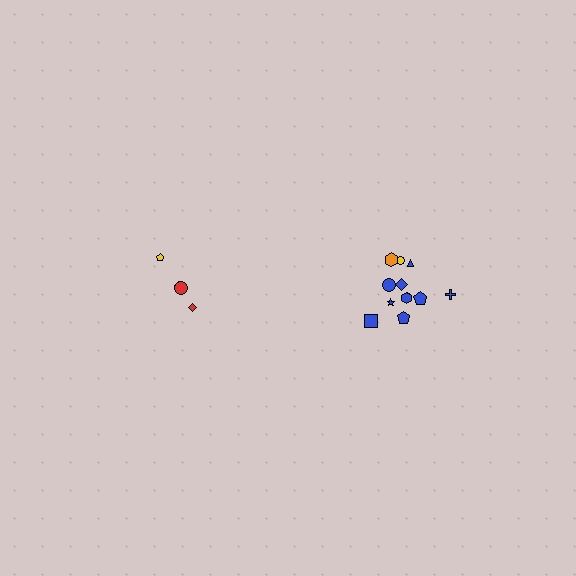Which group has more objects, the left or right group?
The right group.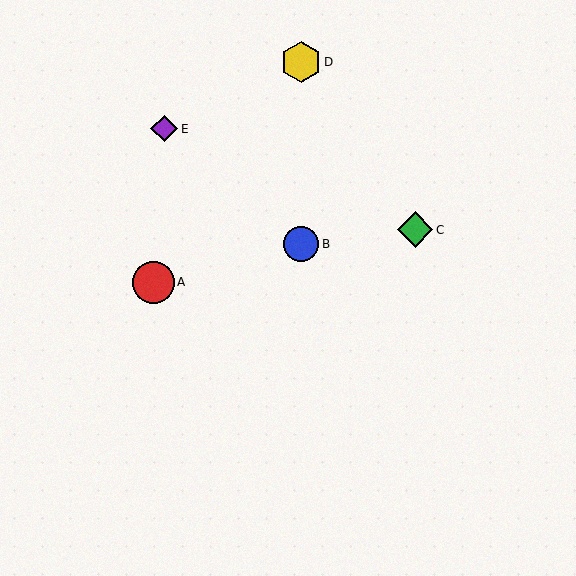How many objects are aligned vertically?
2 objects (B, D) are aligned vertically.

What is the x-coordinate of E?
Object E is at x≈164.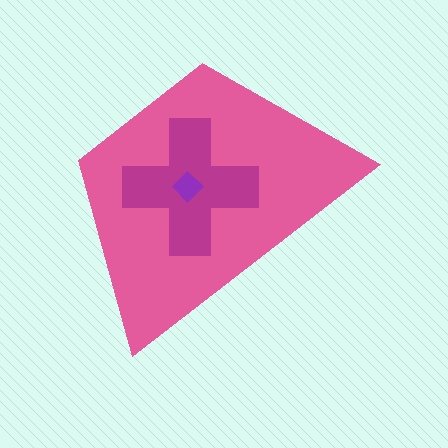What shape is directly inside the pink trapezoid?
The magenta cross.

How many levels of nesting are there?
3.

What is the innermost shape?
The purple diamond.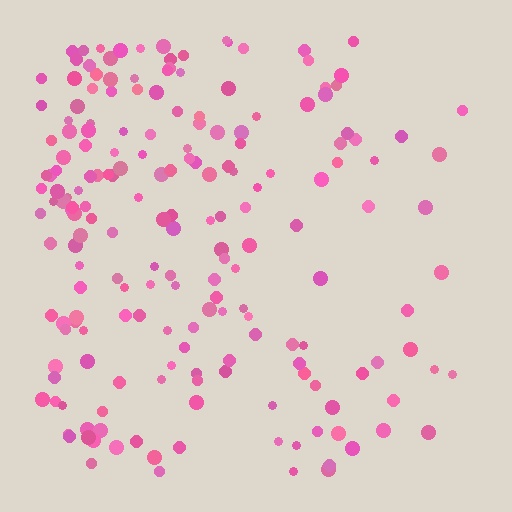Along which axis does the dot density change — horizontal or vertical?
Horizontal.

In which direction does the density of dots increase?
From right to left, with the left side densest.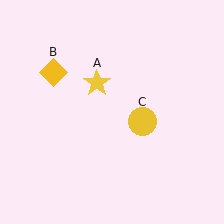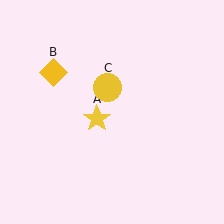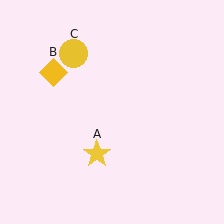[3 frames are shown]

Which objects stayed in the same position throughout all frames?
Yellow diamond (object B) remained stationary.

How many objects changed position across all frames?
2 objects changed position: yellow star (object A), yellow circle (object C).